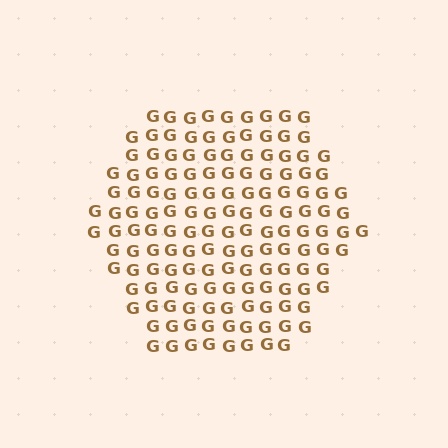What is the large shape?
The large shape is a hexagon.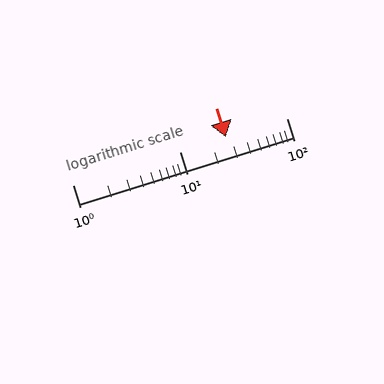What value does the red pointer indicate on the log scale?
The pointer indicates approximately 27.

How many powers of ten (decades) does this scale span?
The scale spans 2 decades, from 1 to 100.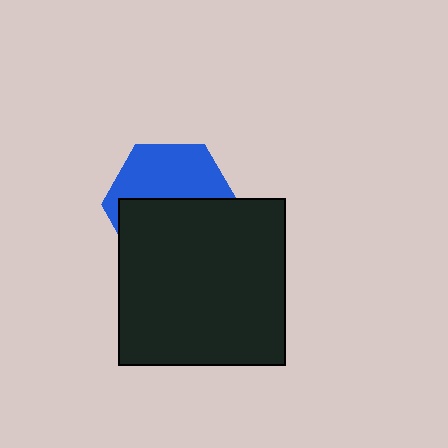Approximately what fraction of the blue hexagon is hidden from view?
Roughly 55% of the blue hexagon is hidden behind the black square.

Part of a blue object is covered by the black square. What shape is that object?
It is a hexagon.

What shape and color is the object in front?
The object in front is a black square.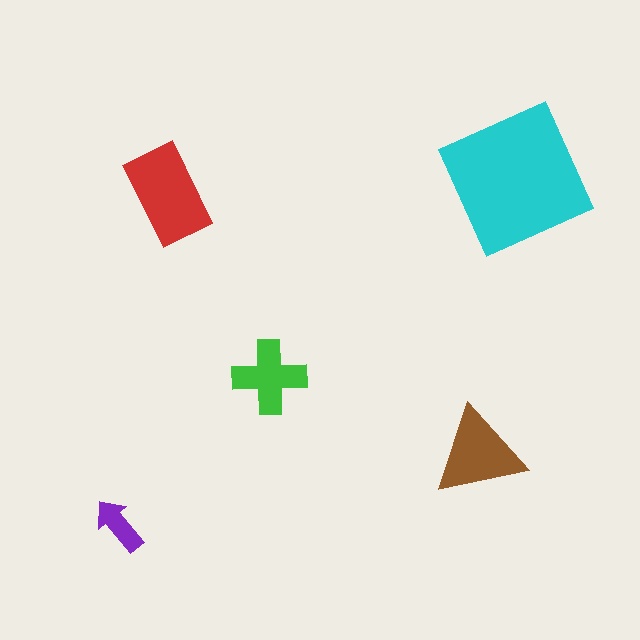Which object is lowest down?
The purple arrow is bottommost.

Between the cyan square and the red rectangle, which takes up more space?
The cyan square.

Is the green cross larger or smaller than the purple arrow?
Larger.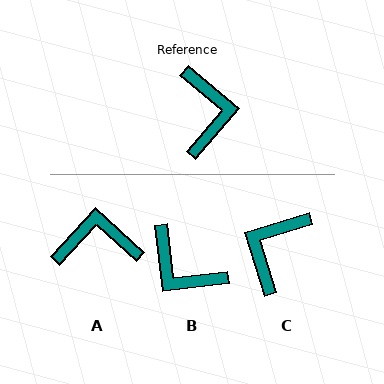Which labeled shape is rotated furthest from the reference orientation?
C, about 147 degrees away.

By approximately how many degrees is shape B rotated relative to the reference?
Approximately 133 degrees clockwise.